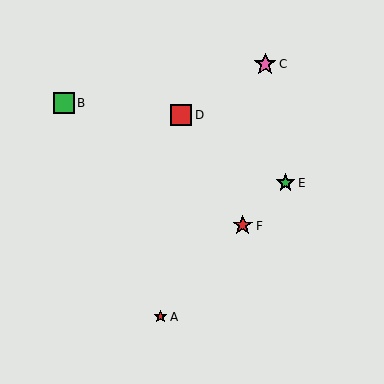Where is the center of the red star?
The center of the red star is at (243, 226).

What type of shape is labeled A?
Shape A is a red star.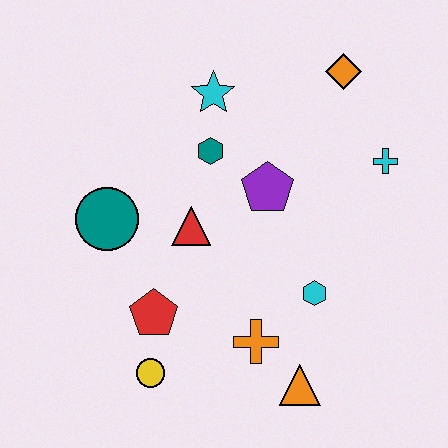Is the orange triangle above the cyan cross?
No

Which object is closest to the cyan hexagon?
The orange cross is closest to the cyan hexagon.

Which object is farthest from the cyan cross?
The yellow circle is farthest from the cyan cross.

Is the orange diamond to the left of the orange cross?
No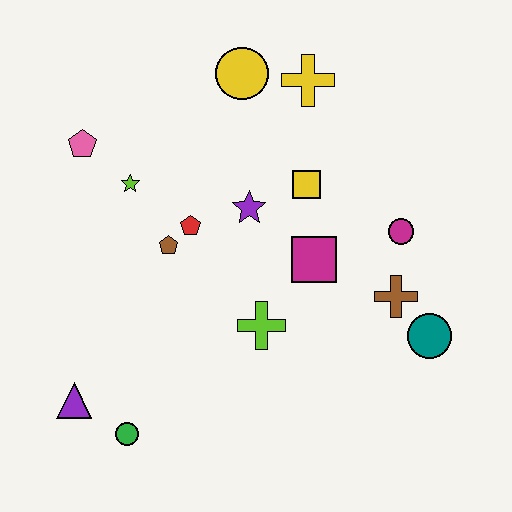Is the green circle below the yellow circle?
Yes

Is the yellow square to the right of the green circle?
Yes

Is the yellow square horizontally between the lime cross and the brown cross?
Yes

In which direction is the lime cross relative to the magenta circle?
The lime cross is to the left of the magenta circle.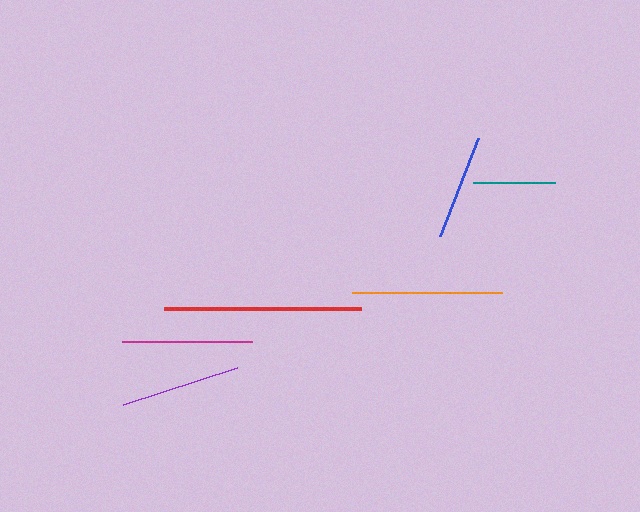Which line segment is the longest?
The red line is the longest at approximately 197 pixels.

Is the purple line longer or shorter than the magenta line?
The magenta line is longer than the purple line.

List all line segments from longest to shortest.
From longest to shortest: red, orange, magenta, purple, blue, teal.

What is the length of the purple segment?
The purple segment is approximately 120 pixels long.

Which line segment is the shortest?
The teal line is the shortest at approximately 82 pixels.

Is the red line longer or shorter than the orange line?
The red line is longer than the orange line.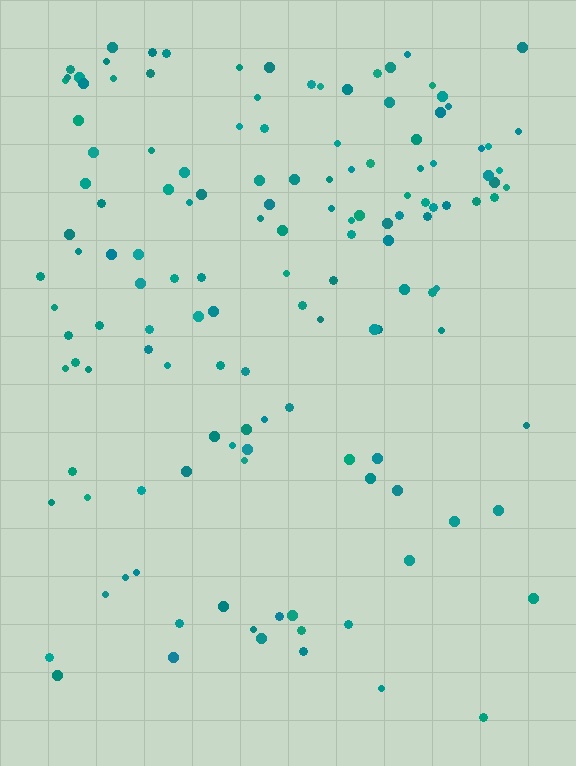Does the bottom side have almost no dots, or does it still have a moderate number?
Still a moderate number, just noticeably fewer than the top.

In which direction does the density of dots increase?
From bottom to top, with the top side densest.